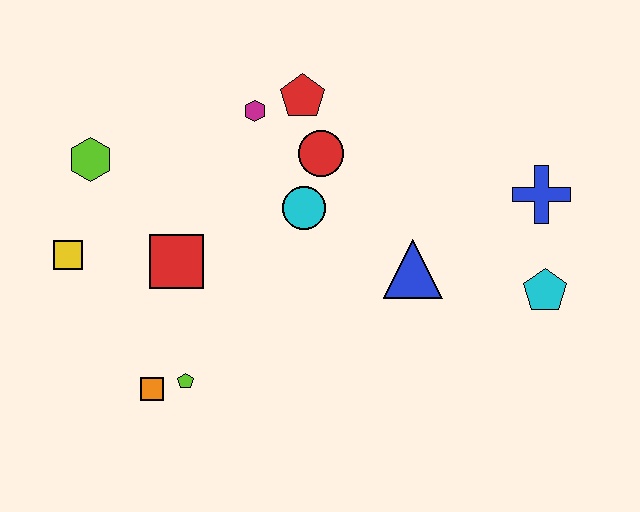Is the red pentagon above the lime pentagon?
Yes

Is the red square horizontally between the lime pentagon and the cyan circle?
No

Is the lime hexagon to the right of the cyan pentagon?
No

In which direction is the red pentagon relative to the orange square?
The red pentagon is above the orange square.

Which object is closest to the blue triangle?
The cyan circle is closest to the blue triangle.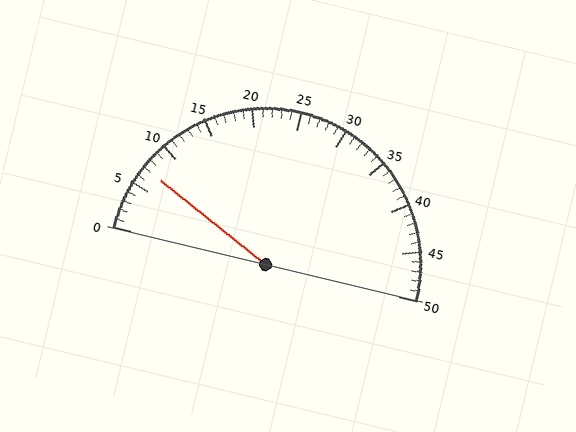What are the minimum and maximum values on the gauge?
The gauge ranges from 0 to 50.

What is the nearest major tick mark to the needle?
The nearest major tick mark is 5.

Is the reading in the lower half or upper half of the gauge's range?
The reading is in the lower half of the range (0 to 50).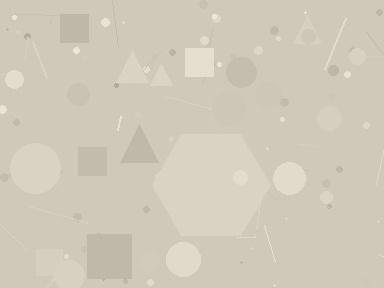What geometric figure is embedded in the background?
A hexagon is embedded in the background.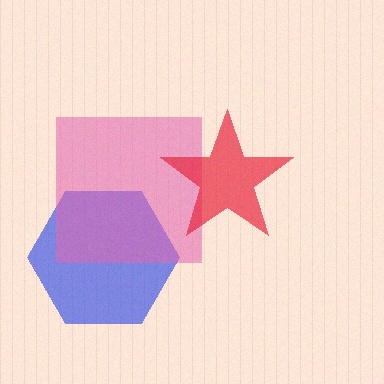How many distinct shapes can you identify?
There are 3 distinct shapes: a blue hexagon, a pink square, a red star.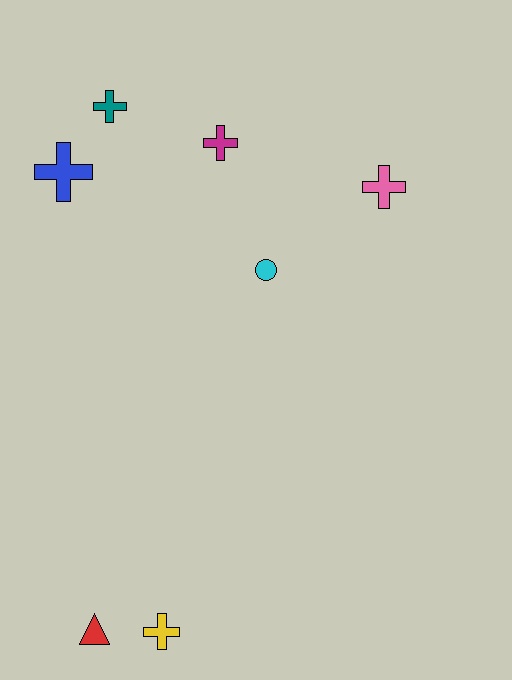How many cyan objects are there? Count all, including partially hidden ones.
There is 1 cyan object.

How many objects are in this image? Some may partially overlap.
There are 7 objects.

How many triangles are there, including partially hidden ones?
There is 1 triangle.